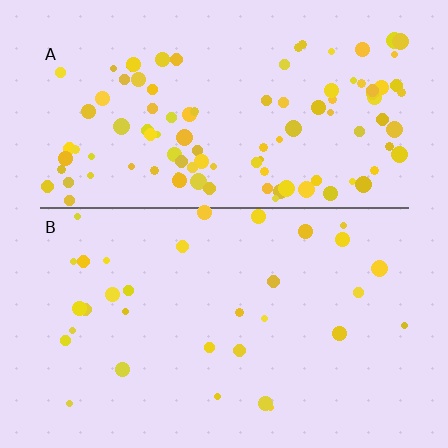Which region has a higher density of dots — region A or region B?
A (the top).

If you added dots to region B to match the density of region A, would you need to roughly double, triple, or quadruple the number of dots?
Approximately triple.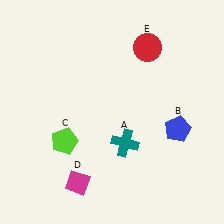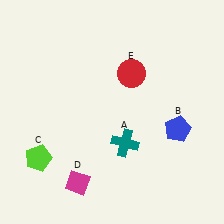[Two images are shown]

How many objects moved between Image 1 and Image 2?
2 objects moved between the two images.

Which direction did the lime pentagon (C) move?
The lime pentagon (C) moved left.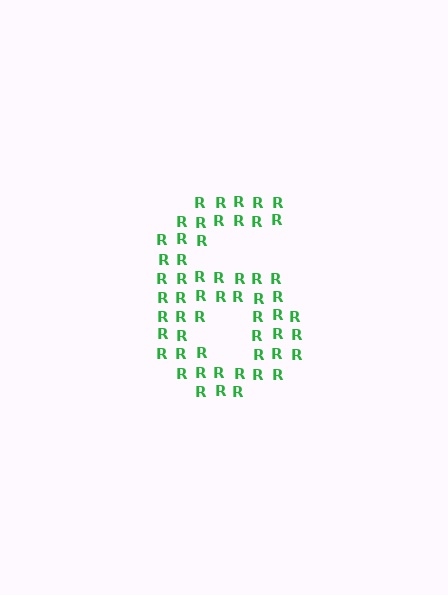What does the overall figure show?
The overall figure shows the digit 6.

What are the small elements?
The small elements are letter R's.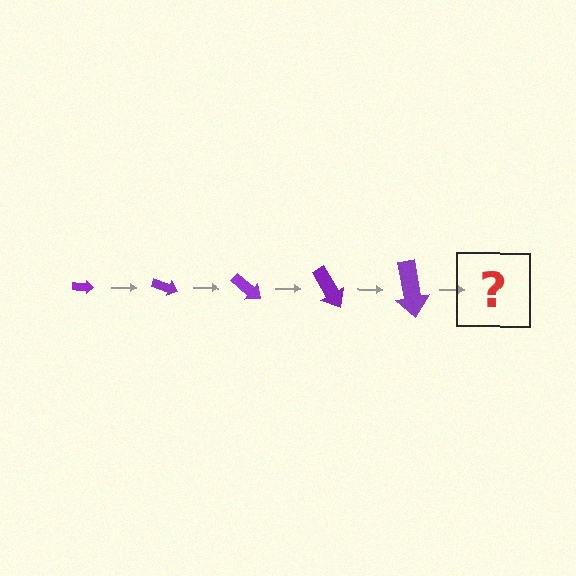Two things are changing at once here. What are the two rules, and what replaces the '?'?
The two rules are that the arrow grows larger each step and it rotates 20 degrees each step. The '?' should be an arrow, larger than the previous one and rotated 100 degrees from the start.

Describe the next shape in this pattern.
It should be an arrow, larger than the previous one and rotated 100 degrees from the start.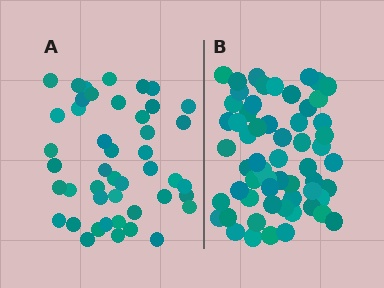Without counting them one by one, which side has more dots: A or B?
Region B (the right region) has more dots.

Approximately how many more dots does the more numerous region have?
Region B has approximately 15 more dots than region A.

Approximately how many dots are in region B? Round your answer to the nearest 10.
About 60 dots. (The exact count is 59, which rounds to 60.)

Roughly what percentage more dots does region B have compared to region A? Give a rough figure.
About 30% more.